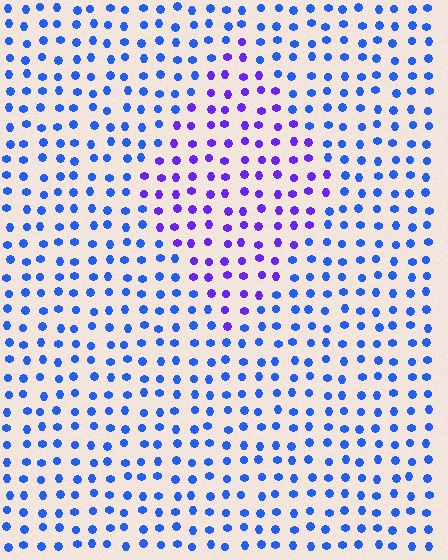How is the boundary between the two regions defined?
The boundary is defined purely by a slight shift in hue (about 39 degrees). Spacing, size, and orientation are identical on both sides.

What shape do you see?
I see a diamond.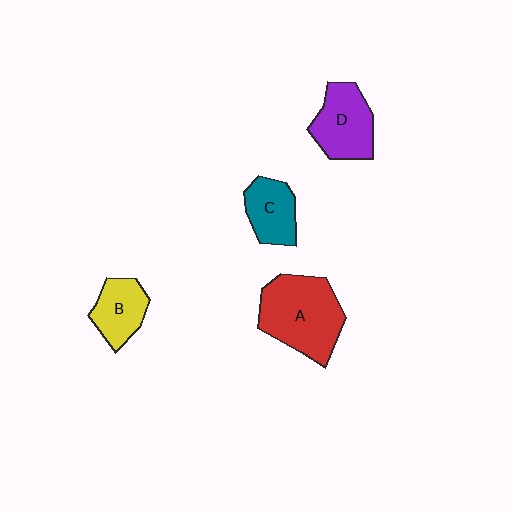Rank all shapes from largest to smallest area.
From largest to smallest: A (red), D (purple), C (teal), B (yellow).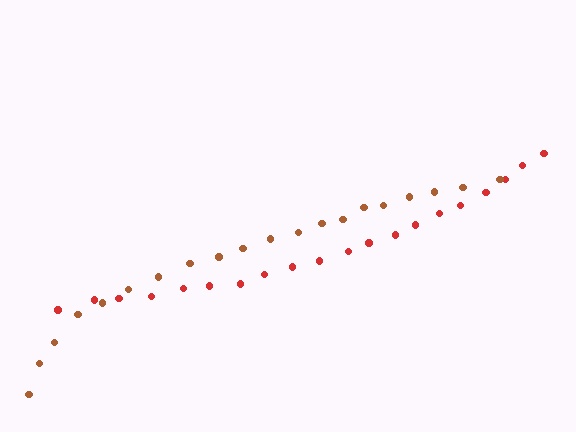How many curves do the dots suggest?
There are 2 distinct paths.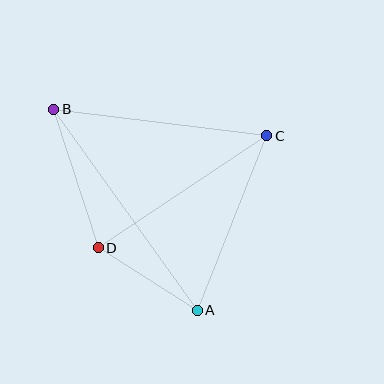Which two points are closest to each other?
Points A and D are closest to each other.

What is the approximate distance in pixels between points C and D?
The distance between C and D is approximately 202 pixels.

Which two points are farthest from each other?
Points A and B are farthest from each other.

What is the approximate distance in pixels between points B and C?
The distance between B and C is approximately 215 pixels.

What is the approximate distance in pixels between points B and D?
The distance between B and D is approximately 145 pixels.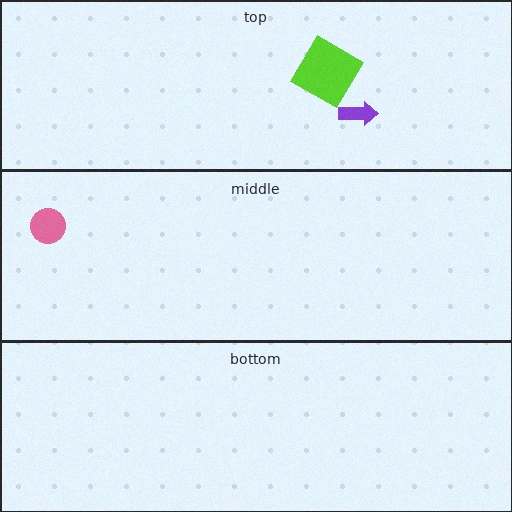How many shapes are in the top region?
2.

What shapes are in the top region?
The purple arrow, the lime diamond.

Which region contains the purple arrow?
The top region.